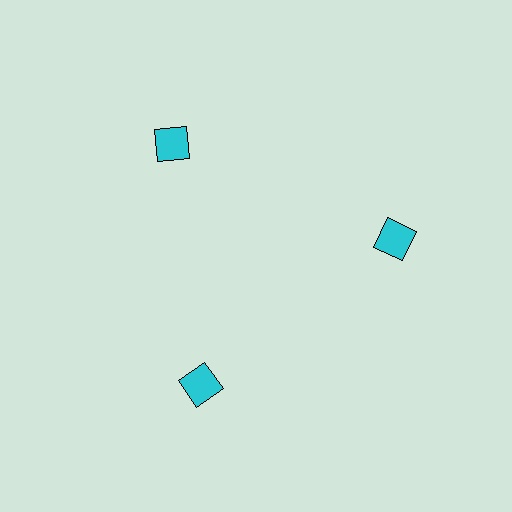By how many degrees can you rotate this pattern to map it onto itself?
The pattern maps onto itself every 120 degrees of rotation.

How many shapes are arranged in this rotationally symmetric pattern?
There are 3 shapes, arranged in 3 groups of 1.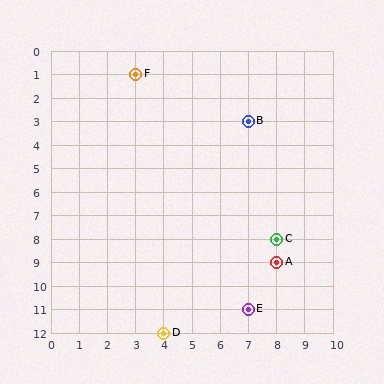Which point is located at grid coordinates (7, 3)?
Point B is at (7, 3).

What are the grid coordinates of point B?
Point B is at grid coordinates (7, 3).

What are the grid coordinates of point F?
Point F is at grid coordinates (3, 1).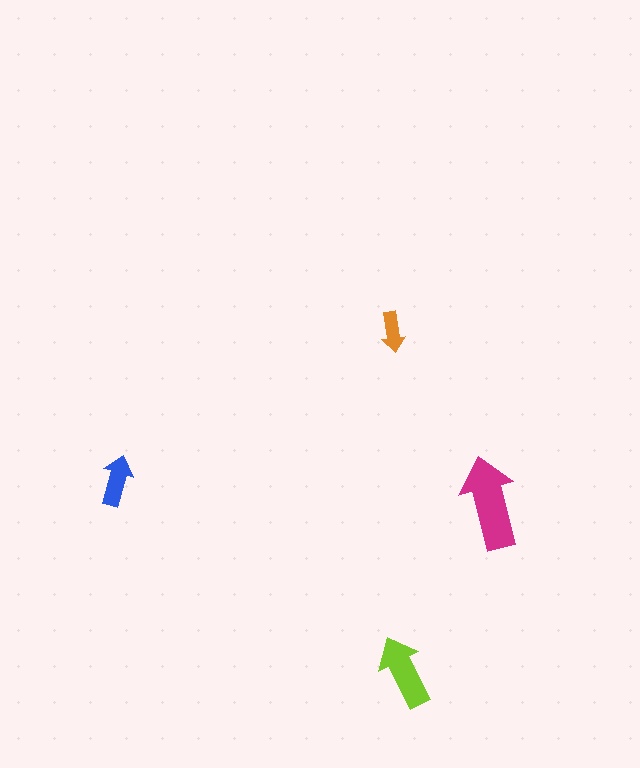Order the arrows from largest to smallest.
the magenta one, the lime one, the blue one, the orange one.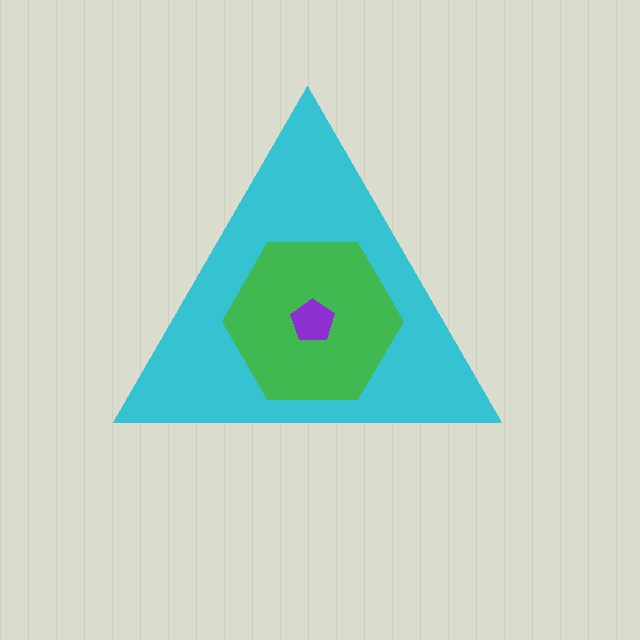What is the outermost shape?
The cyan triangle.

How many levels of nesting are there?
3.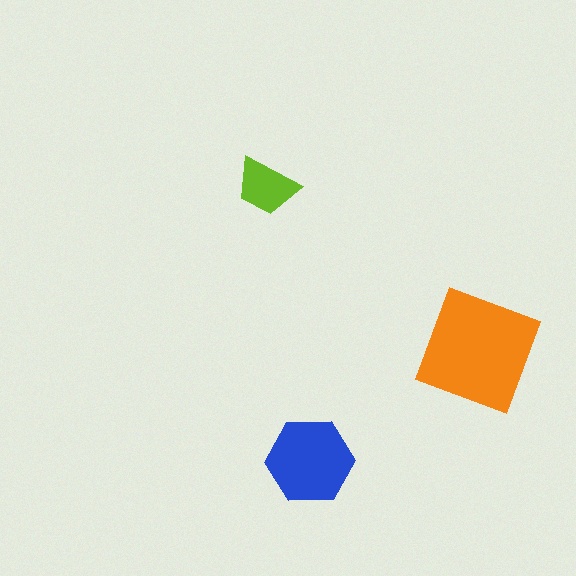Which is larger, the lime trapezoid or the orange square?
The orange square.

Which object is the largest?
The orange square.